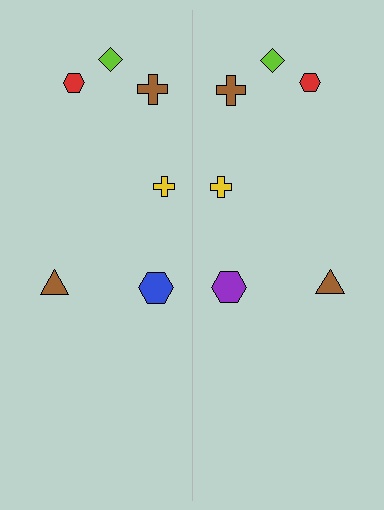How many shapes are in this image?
There are 12 shapes in this image.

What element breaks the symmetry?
The purple hexagon on the right side breaks the symmetry — its mirror counterpart is blue.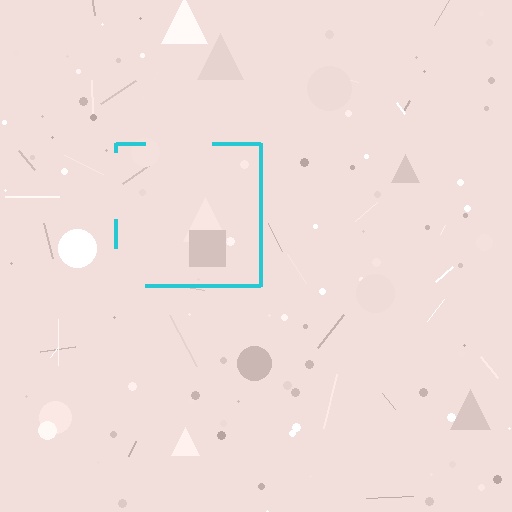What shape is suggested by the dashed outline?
The dashed outline suggests a square.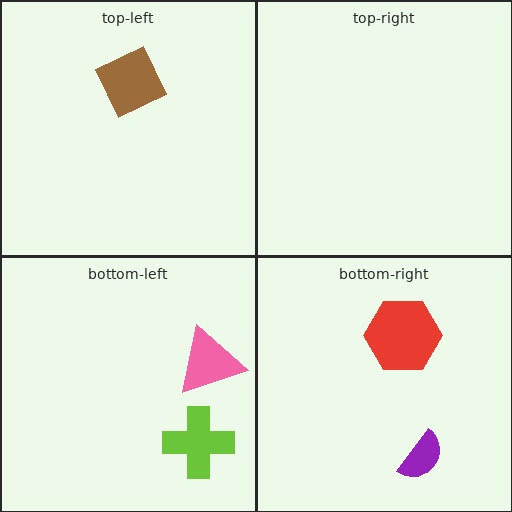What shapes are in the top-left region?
The brown diamond.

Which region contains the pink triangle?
The bottom-left region.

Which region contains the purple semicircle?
The bottom-right region.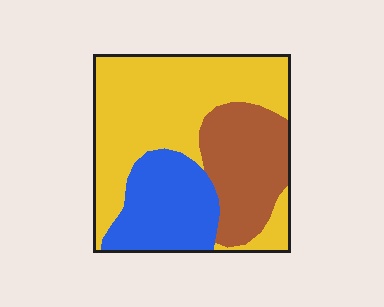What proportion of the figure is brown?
Brown covers roughly 25% of the figure.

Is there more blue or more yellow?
Yellow.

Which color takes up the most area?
Yellow, at roughly 50%.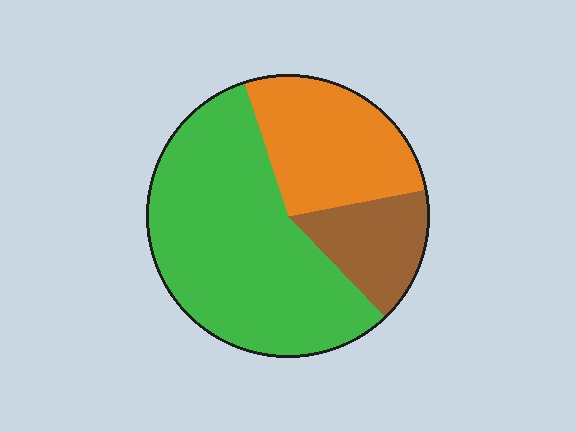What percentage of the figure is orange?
Orange covers around 25% of the figure.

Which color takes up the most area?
Green, at roughly 55%.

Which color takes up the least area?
Brown, at roughly 15%.